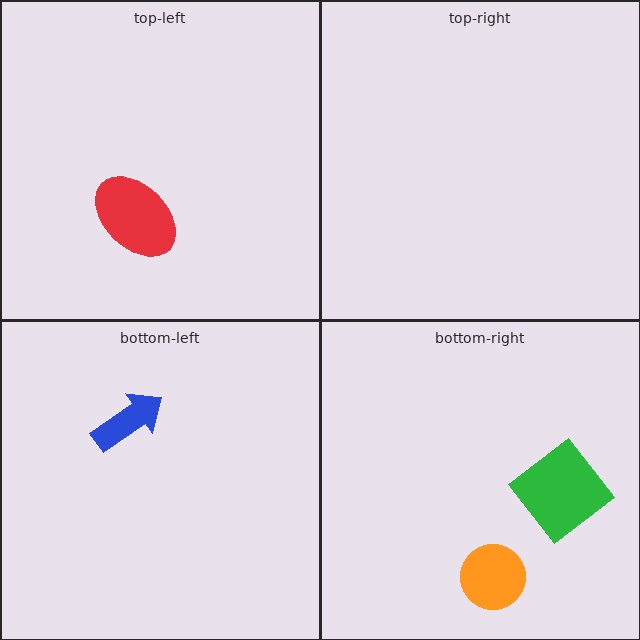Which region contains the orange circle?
The bottom-right region.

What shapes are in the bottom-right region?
The green diamond, the orange circle.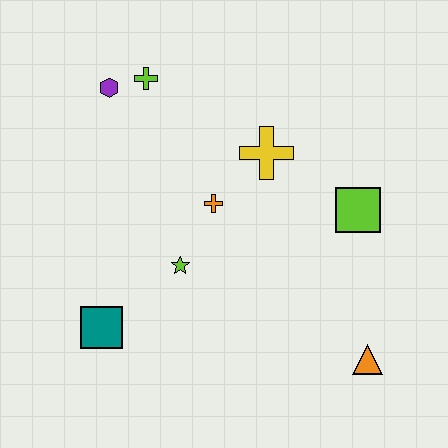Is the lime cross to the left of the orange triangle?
Yes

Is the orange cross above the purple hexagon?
No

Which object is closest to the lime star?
The orange cross is closest to the lime star.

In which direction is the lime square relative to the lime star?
The lime square is to the right of the lime star.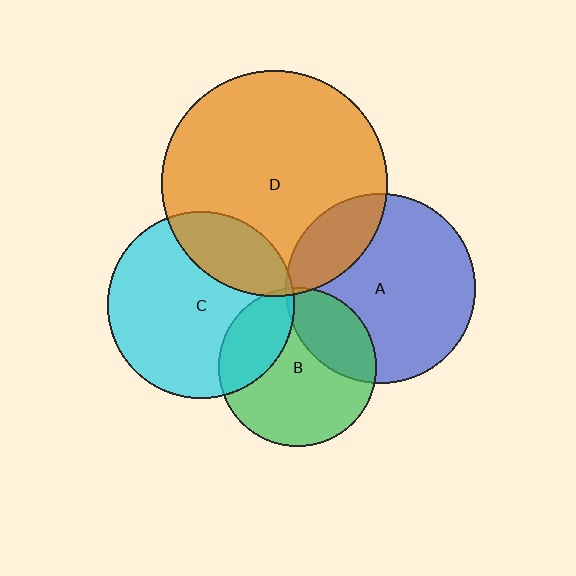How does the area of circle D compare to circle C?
Approximately 1.5 times.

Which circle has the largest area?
Circle D (orange).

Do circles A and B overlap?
Yes.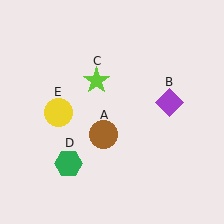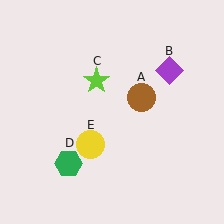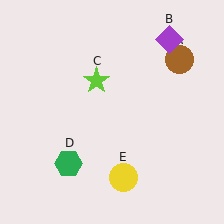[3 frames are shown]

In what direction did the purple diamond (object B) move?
The purple diamond (object B) moved up.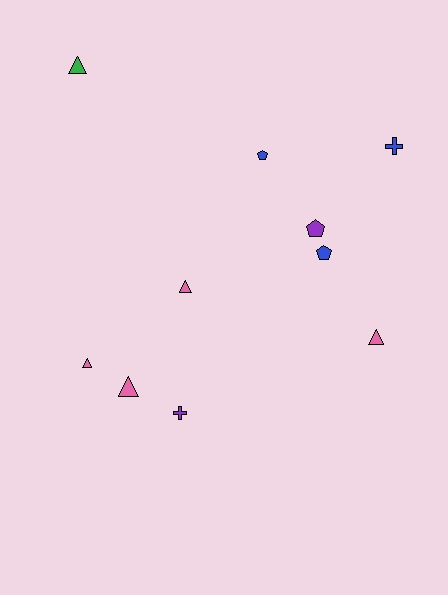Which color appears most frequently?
Pink, with 4 objects.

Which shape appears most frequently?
Triangle, with 5 objects.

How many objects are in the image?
There are 10 objects.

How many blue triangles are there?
There are no blue triangles.